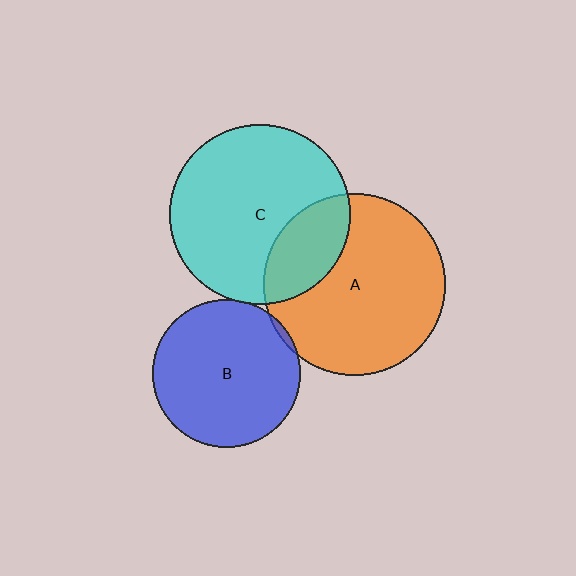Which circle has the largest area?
Circle A (orange).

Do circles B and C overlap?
Yes.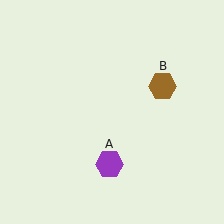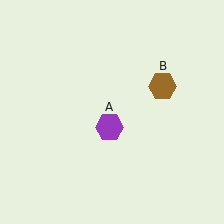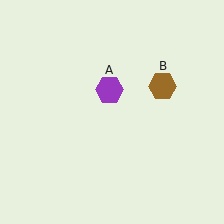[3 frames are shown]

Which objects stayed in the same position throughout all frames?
Brown hexagon (object B) remained stationary.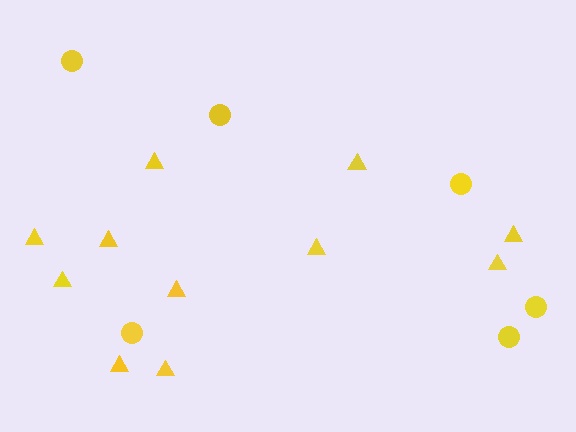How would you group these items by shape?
There are 2 groups: one group of triangles (11) and one group of circles (6).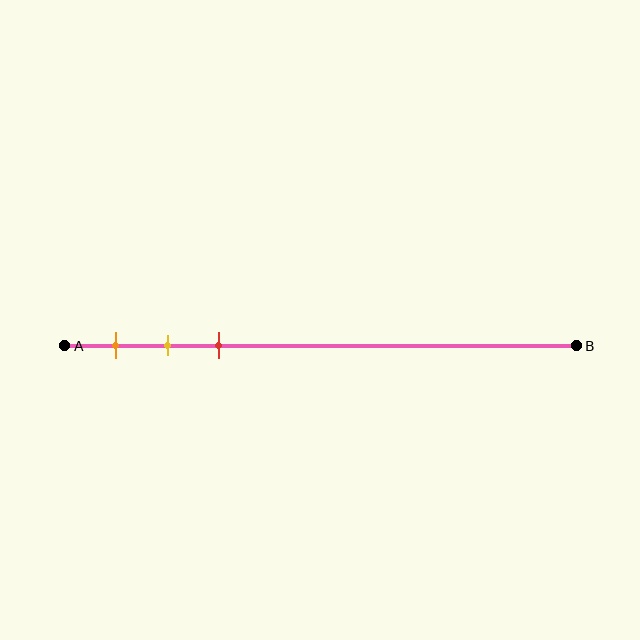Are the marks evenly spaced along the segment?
Yes, the marks are approximately evenly spaced.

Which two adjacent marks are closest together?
The yellow and red marks are the closest adjacent pair.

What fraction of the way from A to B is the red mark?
The red mark is approximately 30% (0.3) of the way from A to B.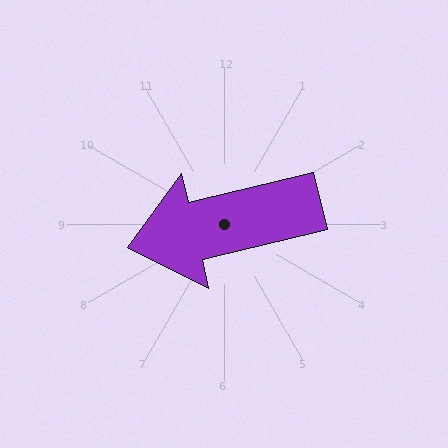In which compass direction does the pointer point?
West.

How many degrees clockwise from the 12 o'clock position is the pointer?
Approximately 257 degrees.